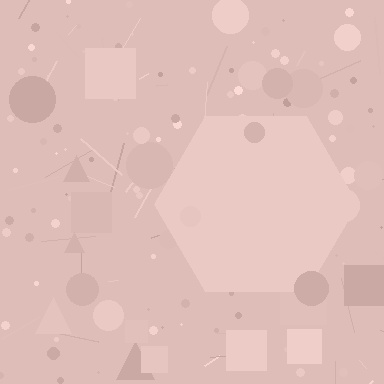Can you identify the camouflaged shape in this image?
The camouflaged shape is a hexagon.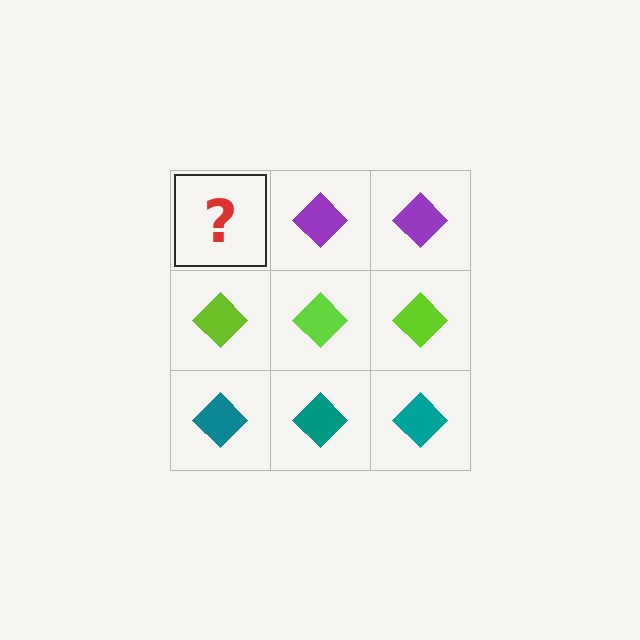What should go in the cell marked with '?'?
The missing cell should contain a purple diamond.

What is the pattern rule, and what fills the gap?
The rule is that each row has a consistent color. The gap should be filled with a purple diamond.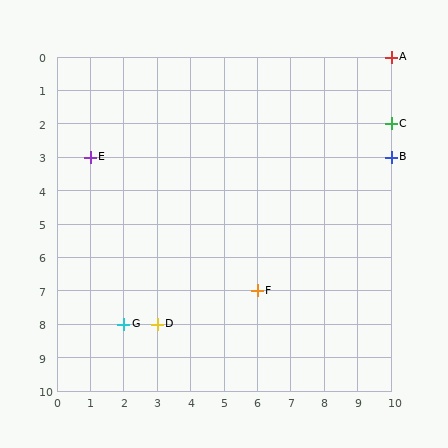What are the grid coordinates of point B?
Point B is at grid coordinates (10, 3).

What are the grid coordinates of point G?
Point G is at grid coordinates (2, 8).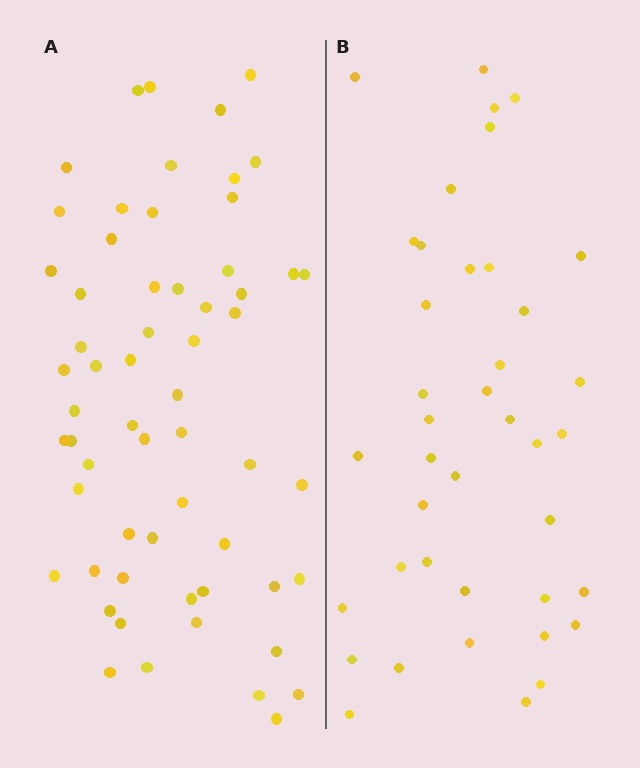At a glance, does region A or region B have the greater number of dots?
Region A (the left region) has more dots.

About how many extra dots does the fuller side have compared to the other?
Region A has approximately 20 more dots than region B.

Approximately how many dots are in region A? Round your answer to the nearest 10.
About 60 dots.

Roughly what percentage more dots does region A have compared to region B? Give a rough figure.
About 50% more.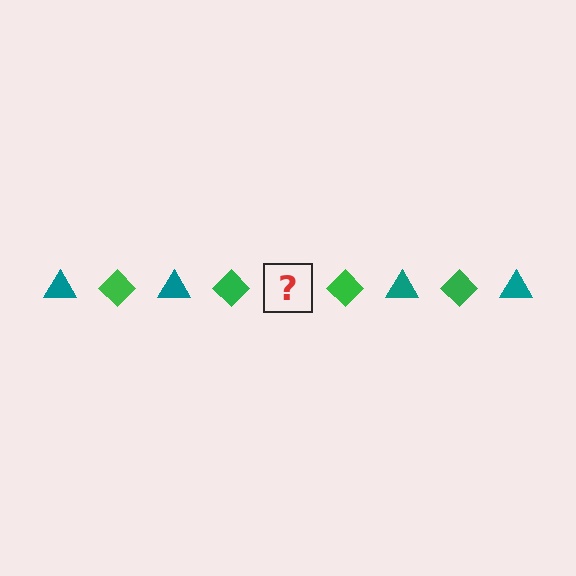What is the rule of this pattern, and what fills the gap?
The rule is that the pattern alternates between teal triangle and green diamond. The gap should be filled with a teal triangle.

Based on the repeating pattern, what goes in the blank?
The blank should be a teal triangle.